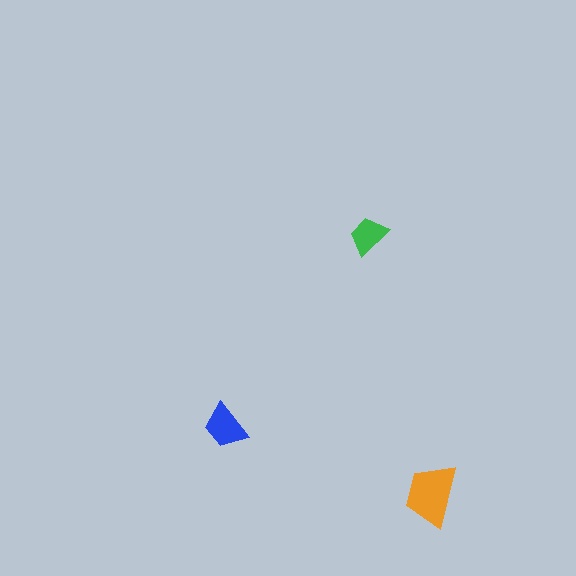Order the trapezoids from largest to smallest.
the orange one, the blue one, the green one.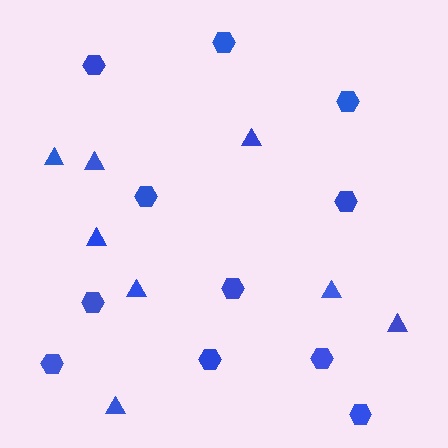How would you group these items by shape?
There are 2 groups: one group of hexagons (11) and one group of triangles (8).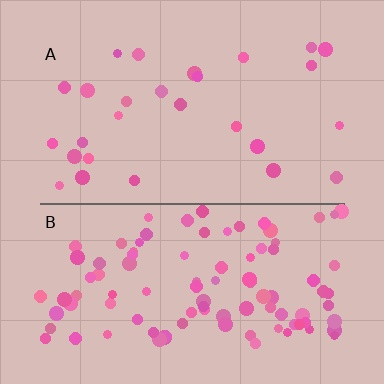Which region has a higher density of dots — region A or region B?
B (the bottom).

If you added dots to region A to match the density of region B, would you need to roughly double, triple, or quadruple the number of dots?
Approximately quadruple.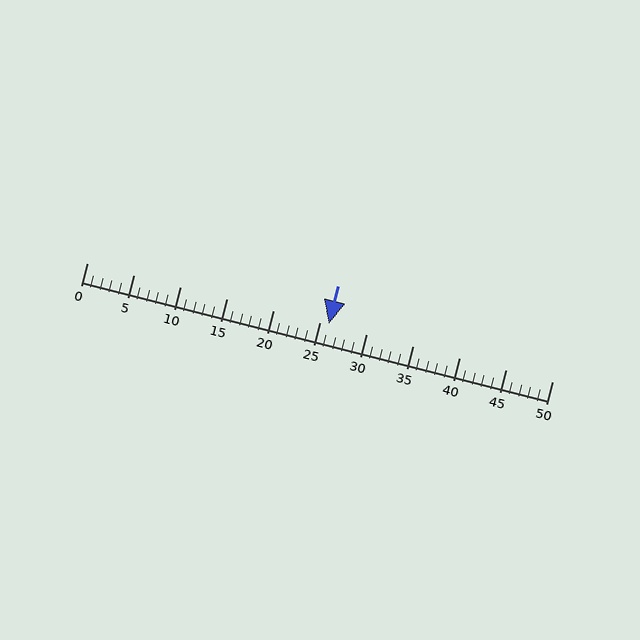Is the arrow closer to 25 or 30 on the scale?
The arrow is closer to 25.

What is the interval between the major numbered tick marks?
The major tick marks are spaced 5 units apart.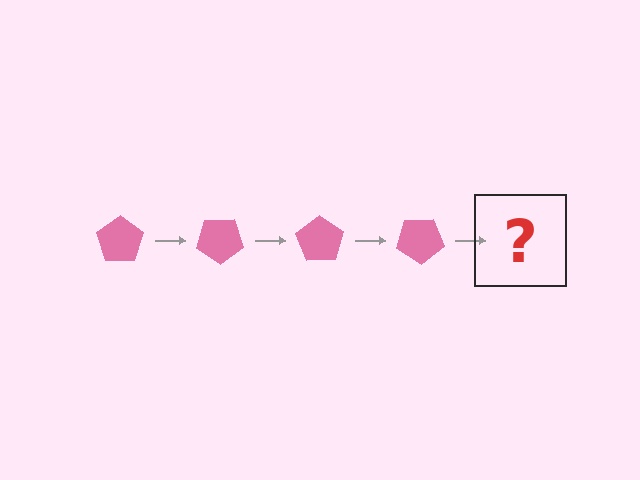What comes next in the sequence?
The next element should be a pink pentagon rotated 140 degrees.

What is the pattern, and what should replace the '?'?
The pattern is that the pentagon rotates 35 degrees each step. The '?' should be a pink pentagon rotated 140 degrees.